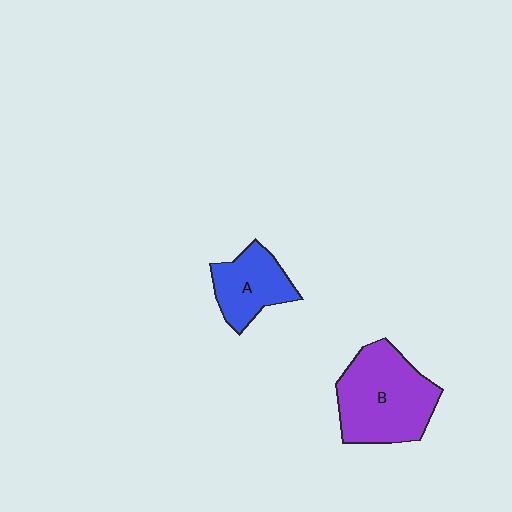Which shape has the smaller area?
Shape A (blue).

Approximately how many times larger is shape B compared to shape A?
Approximately 1.7 times.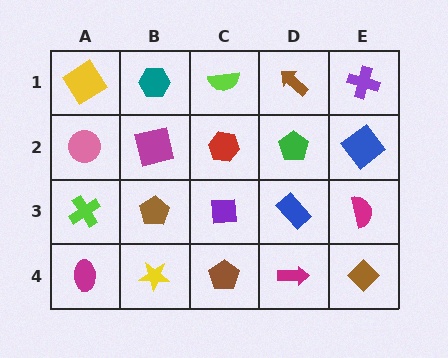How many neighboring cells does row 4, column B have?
3.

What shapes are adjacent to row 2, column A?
A yellow diamond (row 1, column A), a lime cross (row 3, column A), a magenta square (row 2, column B).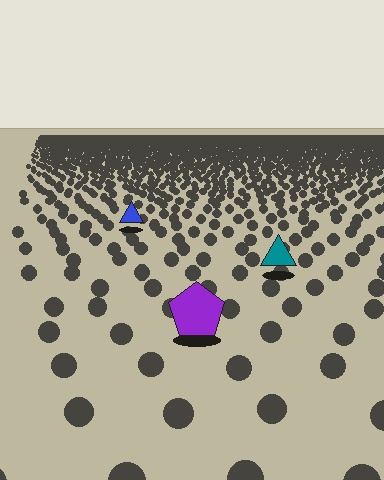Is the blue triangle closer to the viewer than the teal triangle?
No. The teal triangle is closer — you can tell from the texture gradient: the ground texture is coarser near it.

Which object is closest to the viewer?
The purple pentagon is closest. The texture marks near it are larger and more spread out.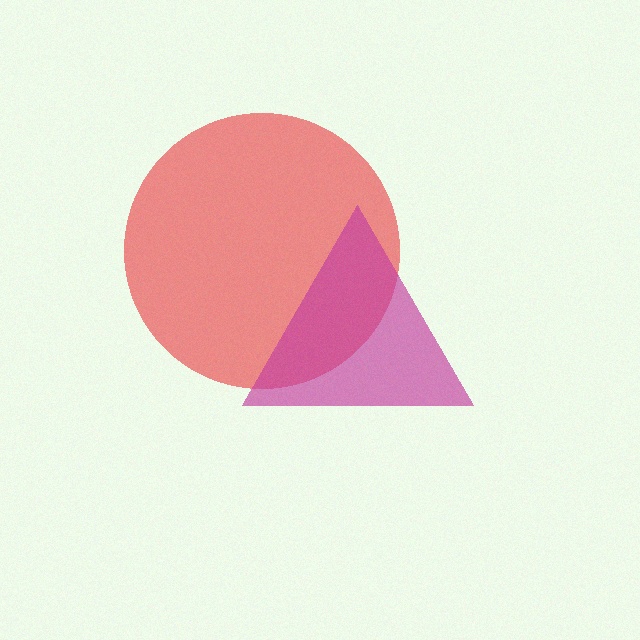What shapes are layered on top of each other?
The layered shapes are: a red circle, a magenta triangle.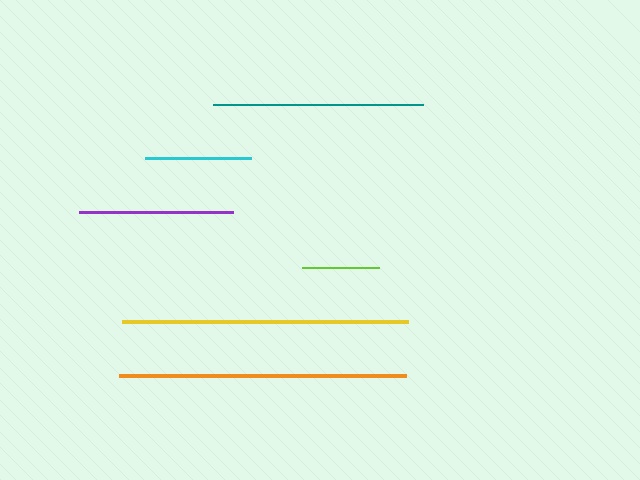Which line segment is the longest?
The orange line is the longest at approximately 287 pixels.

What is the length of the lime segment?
The lime segment is approximately 78 pixels long.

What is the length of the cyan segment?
The cyan segment is approximately 106 pixels long.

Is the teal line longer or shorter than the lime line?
The teal line is longer than the lime line.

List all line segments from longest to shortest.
From longest to shortest: orange, yellow, teal, purple, cyan, lime.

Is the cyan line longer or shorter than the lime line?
The cyan line is longer than the lime line.